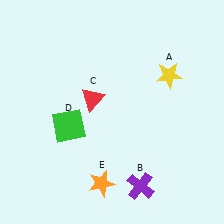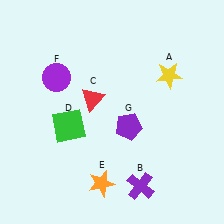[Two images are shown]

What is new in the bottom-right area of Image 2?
A purple pentagon (G) was added in the bottom-right area of Image 2.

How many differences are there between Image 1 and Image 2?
There are 2 differences between the two images.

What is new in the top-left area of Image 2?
A purple circle (F) was added in the top-left area of Image 2.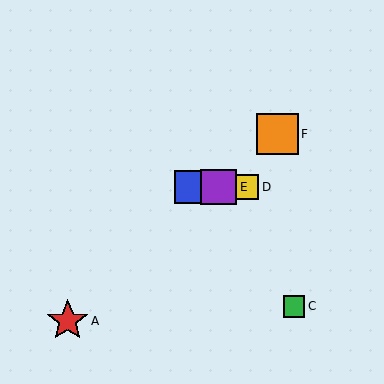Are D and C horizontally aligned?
No, D is at y≈187 and C is at y≈306.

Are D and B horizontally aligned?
Yes, both are at y≈187.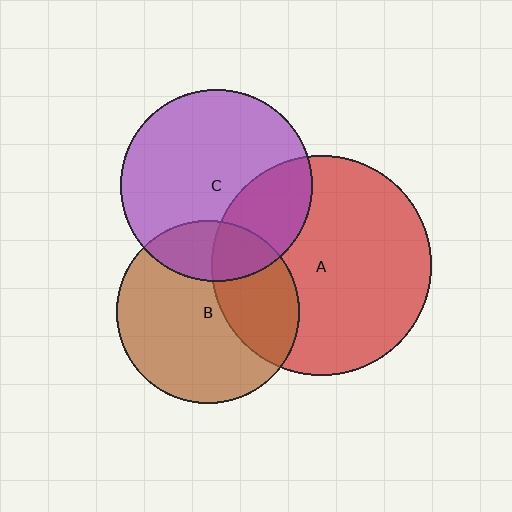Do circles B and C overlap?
Yes.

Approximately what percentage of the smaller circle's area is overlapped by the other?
Approximately 20%.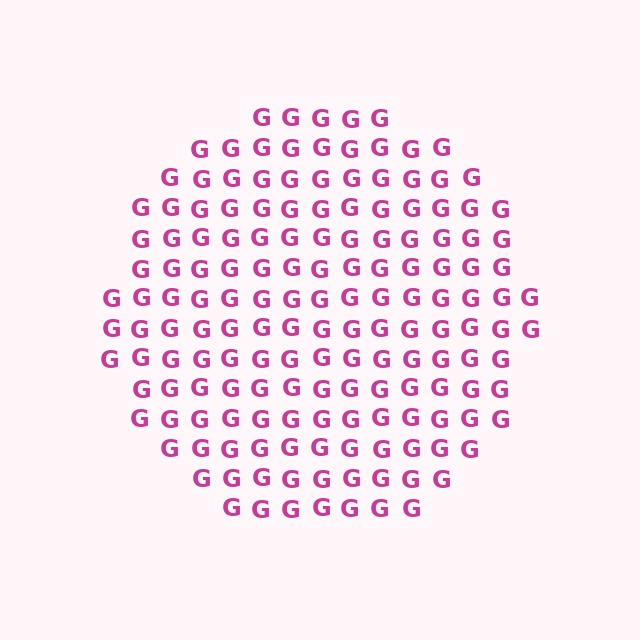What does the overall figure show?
The overall figure shows a circle.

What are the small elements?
The small elements are letter G's.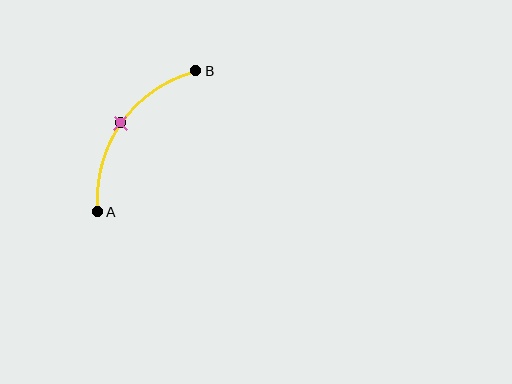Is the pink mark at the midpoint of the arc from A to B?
Yes. The pink mark lies on the arc at equal arc-length from both A and B — it is the arc midpoint.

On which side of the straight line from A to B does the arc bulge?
The arc bulges above and to the left of the straight line connecting A and B.